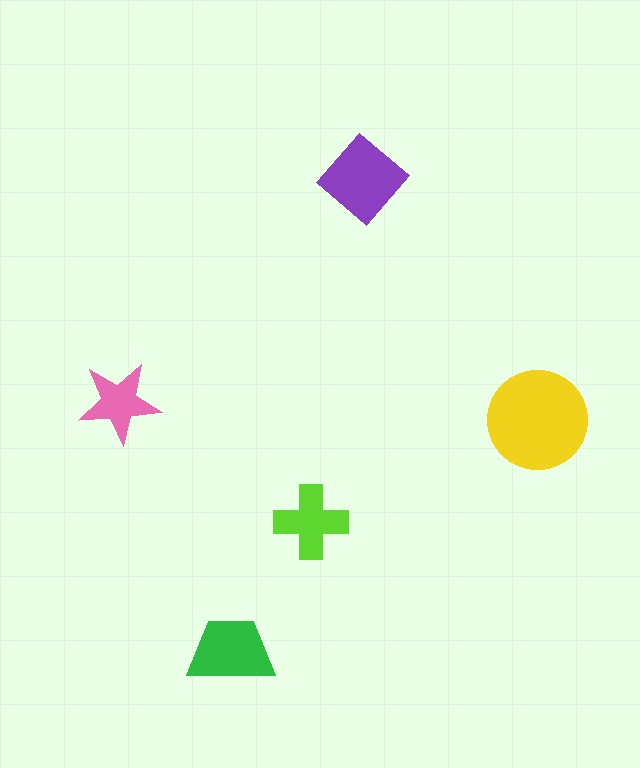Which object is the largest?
The yellow circle.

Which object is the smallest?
The pink star.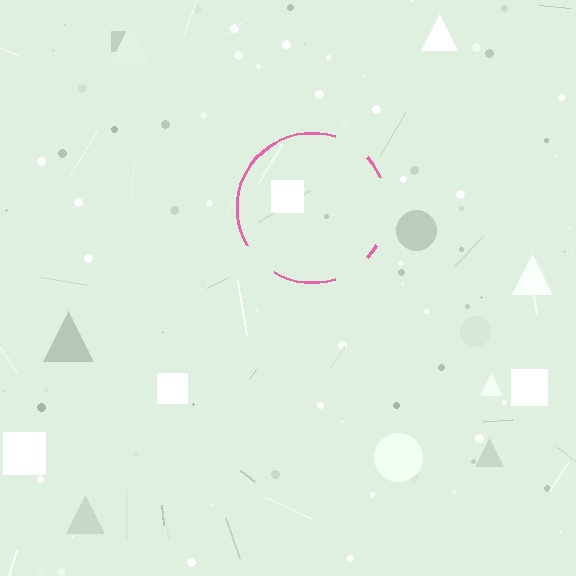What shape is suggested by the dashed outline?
The dashed outline suggests a circle.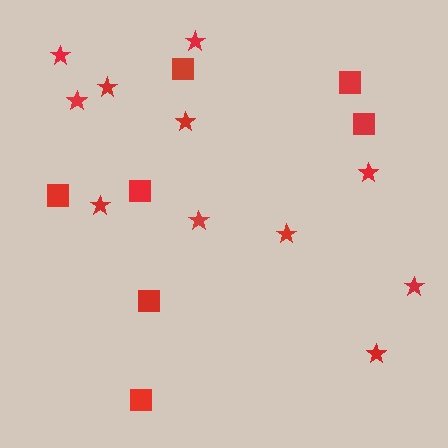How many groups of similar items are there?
There are 2 groups: one group of stars (11) and one group of squares (7).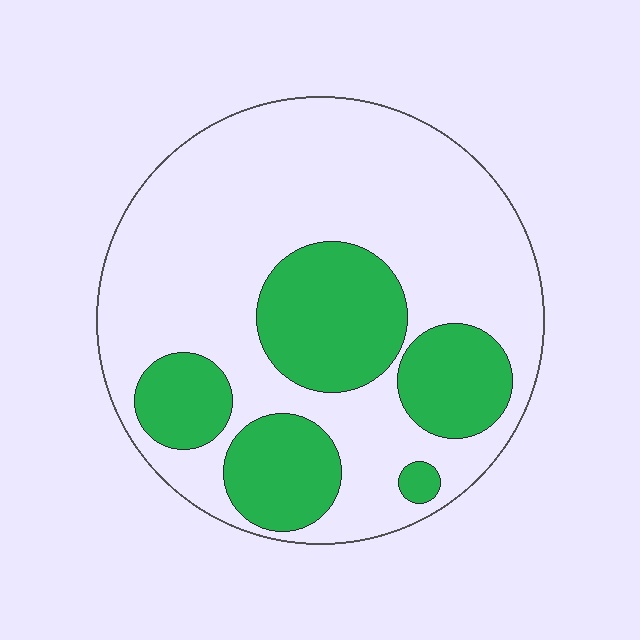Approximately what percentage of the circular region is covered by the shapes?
Approximately 30%.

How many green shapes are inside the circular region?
5.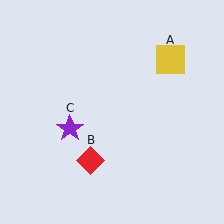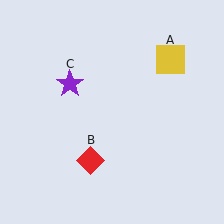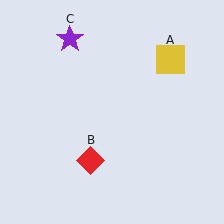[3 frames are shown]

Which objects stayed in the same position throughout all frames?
Yellow square (object A) and red diamond (object B) remained stationary.